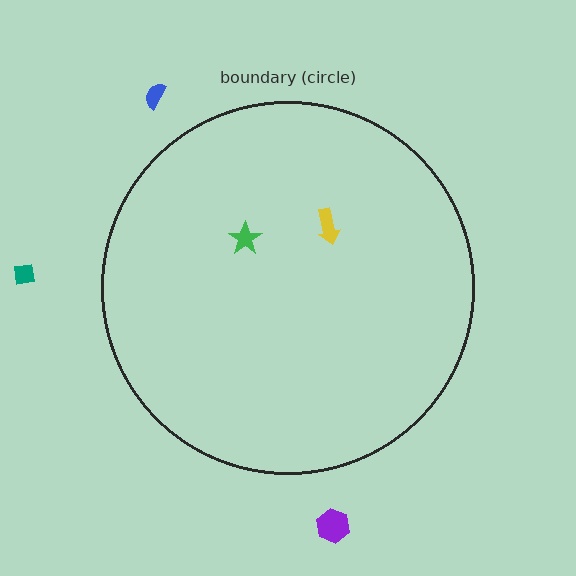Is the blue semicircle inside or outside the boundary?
Outside.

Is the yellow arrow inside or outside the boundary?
Inside.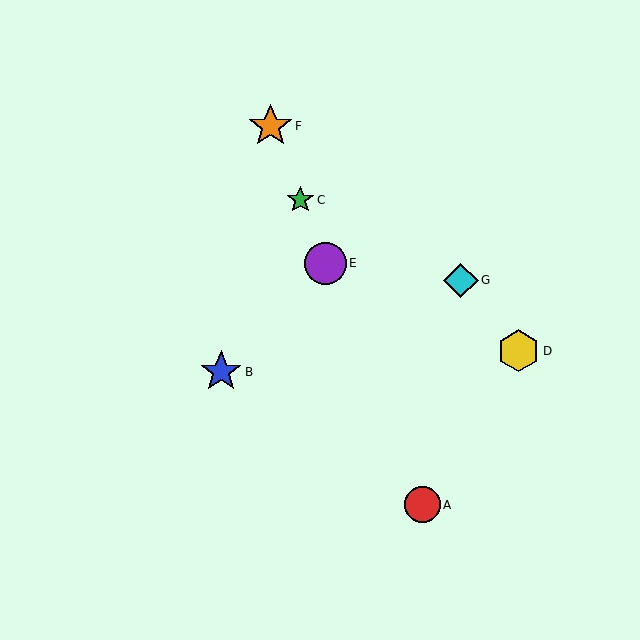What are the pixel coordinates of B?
Object B is at (221, 372).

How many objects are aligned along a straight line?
4 objects (A, C, E, F) are aligned along a straight line.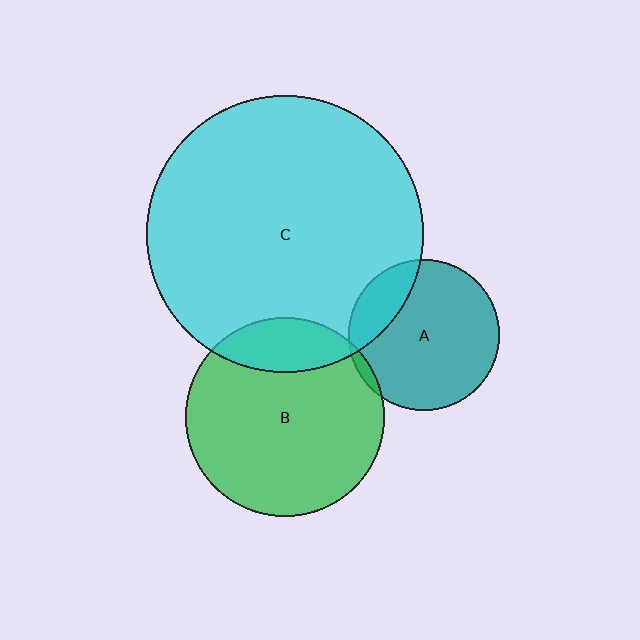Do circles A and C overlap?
Yes.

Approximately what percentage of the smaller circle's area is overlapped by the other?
Approximately 20%.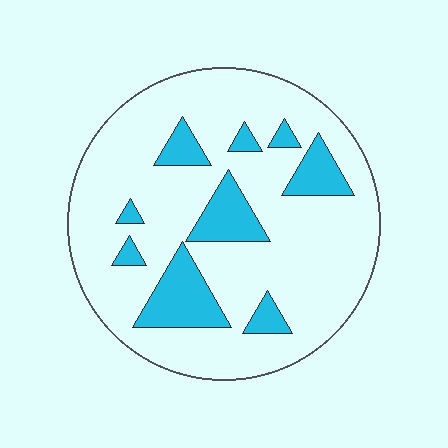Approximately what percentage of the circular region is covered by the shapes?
Approximately 20%.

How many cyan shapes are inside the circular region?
9.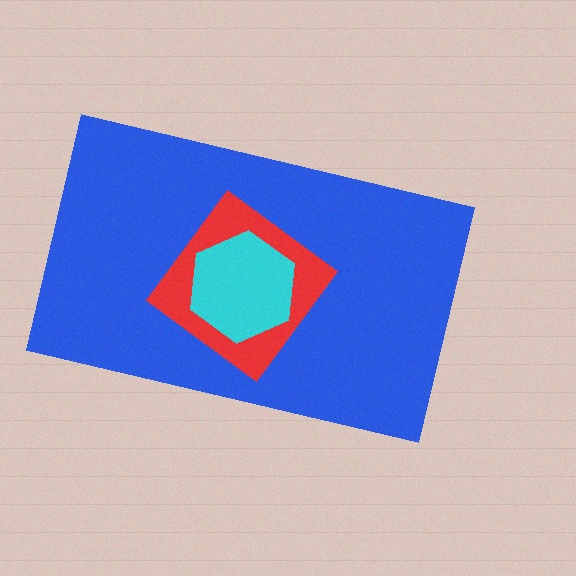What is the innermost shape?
The cyan hexagon.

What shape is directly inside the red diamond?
The cyan hexagon.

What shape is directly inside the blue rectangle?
The red diamond.